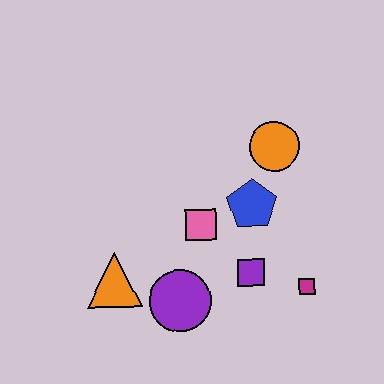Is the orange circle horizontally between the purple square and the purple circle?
No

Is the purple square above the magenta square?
Yes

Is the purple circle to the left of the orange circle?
Yes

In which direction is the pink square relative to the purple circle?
The pink square is above the purple circle.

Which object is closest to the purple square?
The magenta square is closest to the purple square.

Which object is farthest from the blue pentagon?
The orange triangle is farthest from the blue pentagon.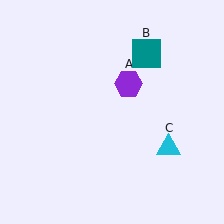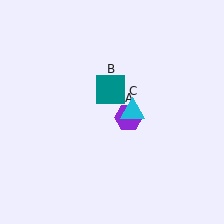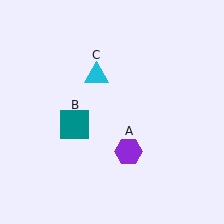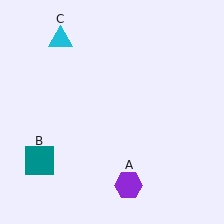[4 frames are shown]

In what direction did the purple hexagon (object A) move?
The purple hexagon (object A) moved down.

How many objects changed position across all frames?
3 objects changed position: purple hexagon (object A), teal square (object B), cyan triangle (object C).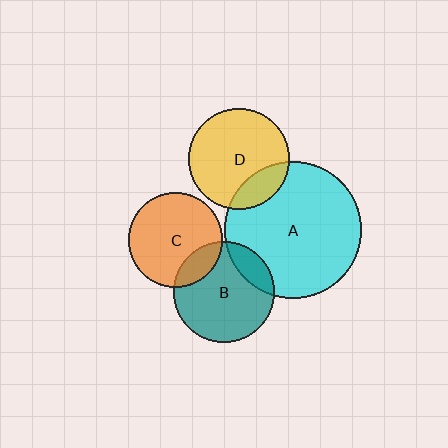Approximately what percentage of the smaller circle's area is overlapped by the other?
Approximately 15%.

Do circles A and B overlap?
Yes.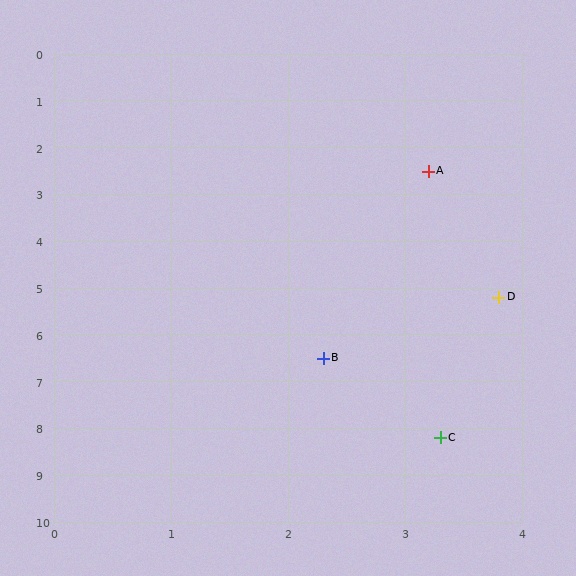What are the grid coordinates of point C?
Point C is at approximately (3.3, 8.2).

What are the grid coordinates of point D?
Point D is at approximately (3.8, 5.2).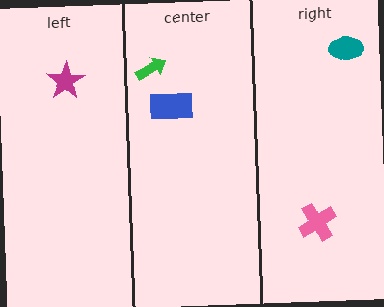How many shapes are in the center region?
2.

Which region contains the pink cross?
The right region.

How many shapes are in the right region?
2.